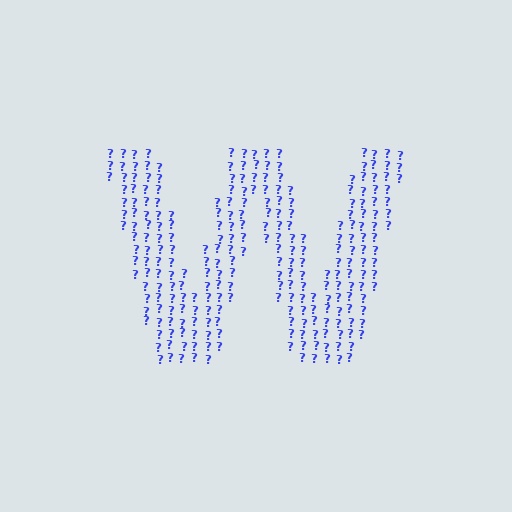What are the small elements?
The small elements are question marks.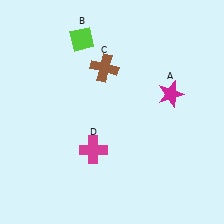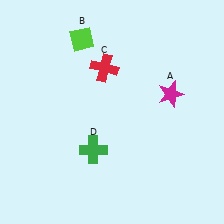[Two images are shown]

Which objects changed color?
C changed from brown to red. D changed from magenta to green.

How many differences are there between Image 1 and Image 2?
There are 2 differences between the two images.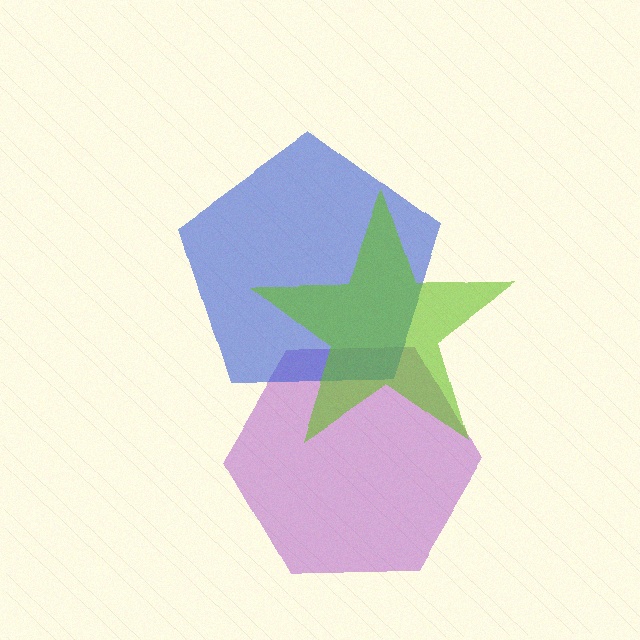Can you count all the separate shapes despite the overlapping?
Yes, there are 3 separate shapes.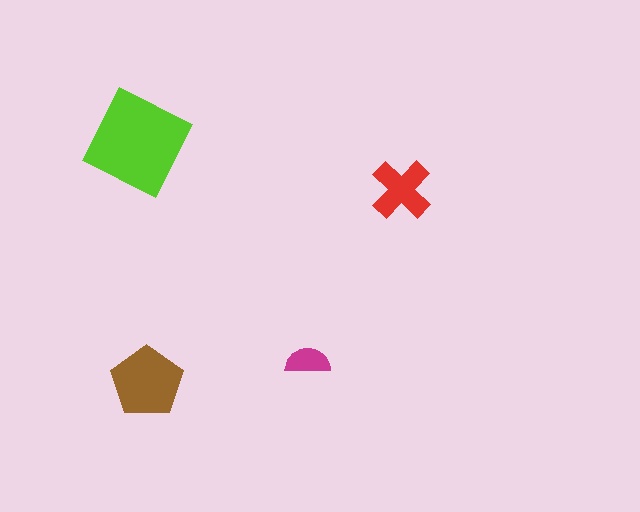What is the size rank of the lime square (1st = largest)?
1st.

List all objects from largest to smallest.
The lime square, the brown pentagon, the red cross, the magenta semicircle.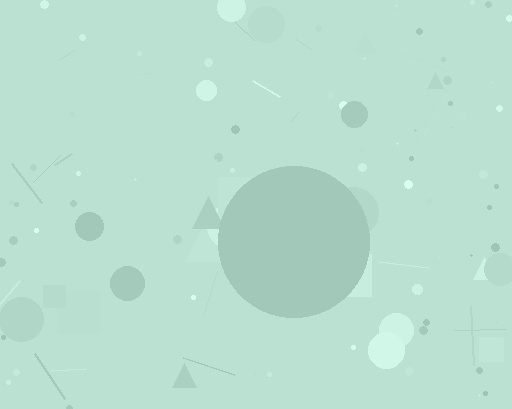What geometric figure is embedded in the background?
A circle is embedded in the background.